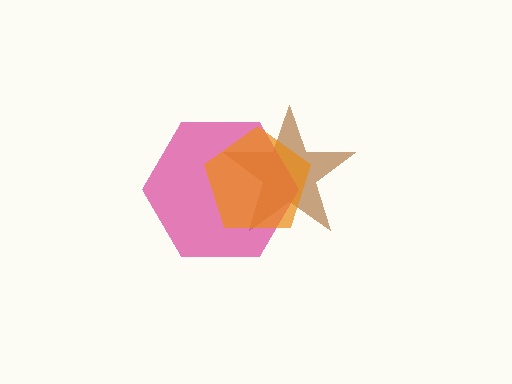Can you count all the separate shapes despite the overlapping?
Yes, there are 3 separate shapes.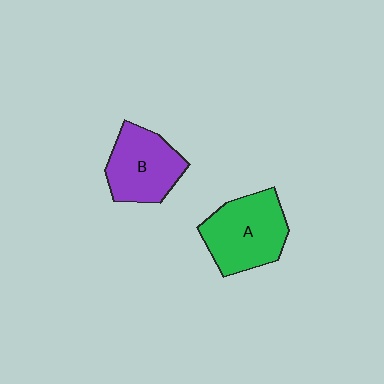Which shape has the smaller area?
Shape B (purple).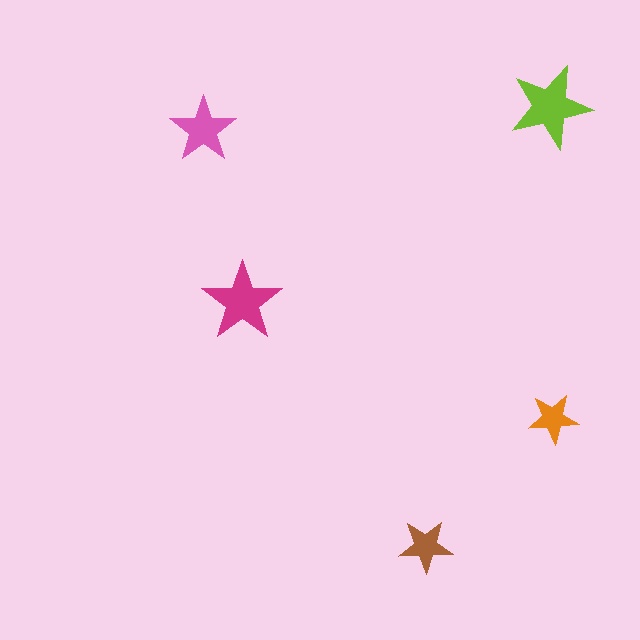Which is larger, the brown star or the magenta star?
The magenta one.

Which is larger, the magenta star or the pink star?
The magenta one.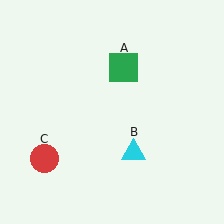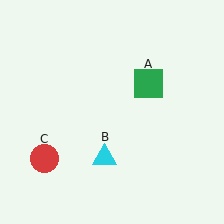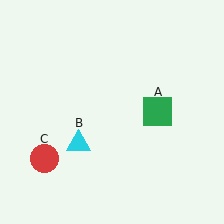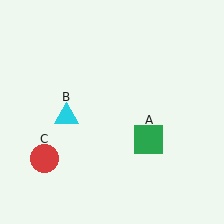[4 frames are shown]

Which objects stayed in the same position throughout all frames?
Red circle (object C) remained stationary.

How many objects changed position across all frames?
2 objects changed position: green square (object A), cyan triangle (object B).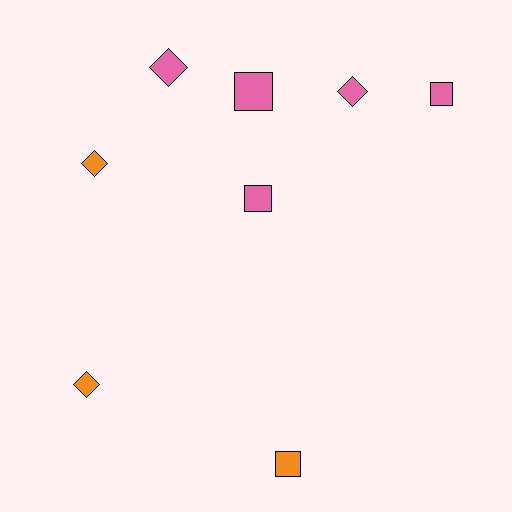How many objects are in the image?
There are 8 objects.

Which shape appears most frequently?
Diamond, with 4 objects.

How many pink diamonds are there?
There are 2 pink diamonds.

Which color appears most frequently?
Pink, with 5 objects.